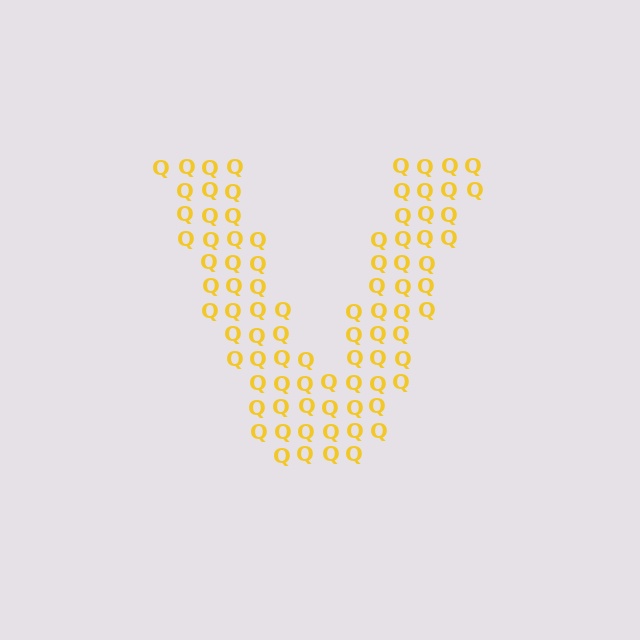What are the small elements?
The small elements are letter Q's.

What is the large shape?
The large shape is the letter V.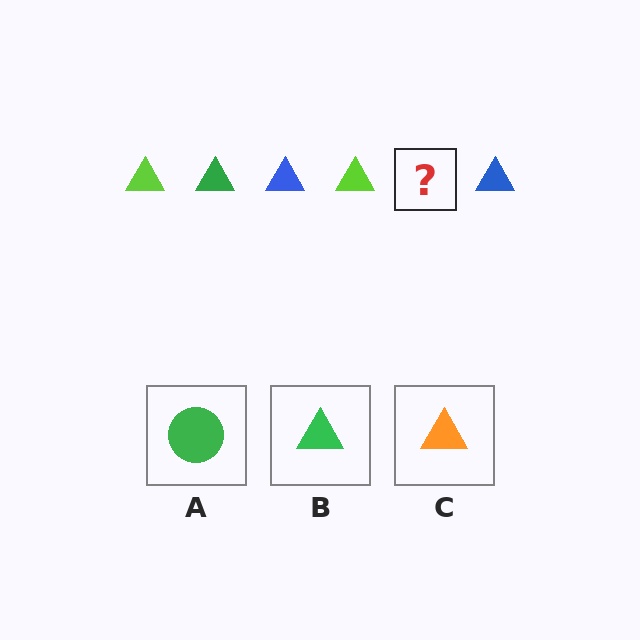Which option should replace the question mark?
Option B.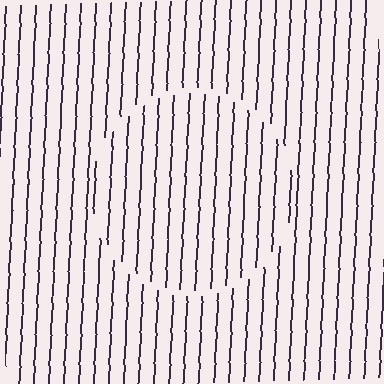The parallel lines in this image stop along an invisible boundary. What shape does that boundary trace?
An illusory circle. The interior of the shape contains the same grating, shifted by half a period — the contour is defined by the phase discontinuity where line-ends from the inner and outer gratings abut.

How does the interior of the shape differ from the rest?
The interior of the shape contains the same grating, shifted by half a period — the contour is defined by the phase discontinuity where line-ends from the inner and outer gratings abut.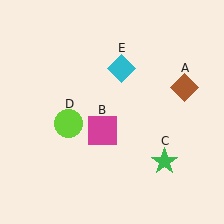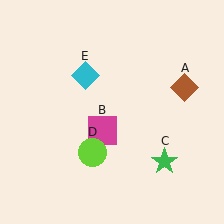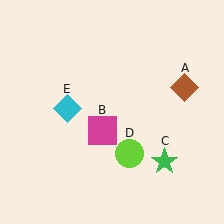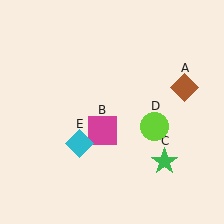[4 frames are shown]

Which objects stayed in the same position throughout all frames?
Brown diamond (object A) and magenta square (object B) and green star (object C) remained stationary.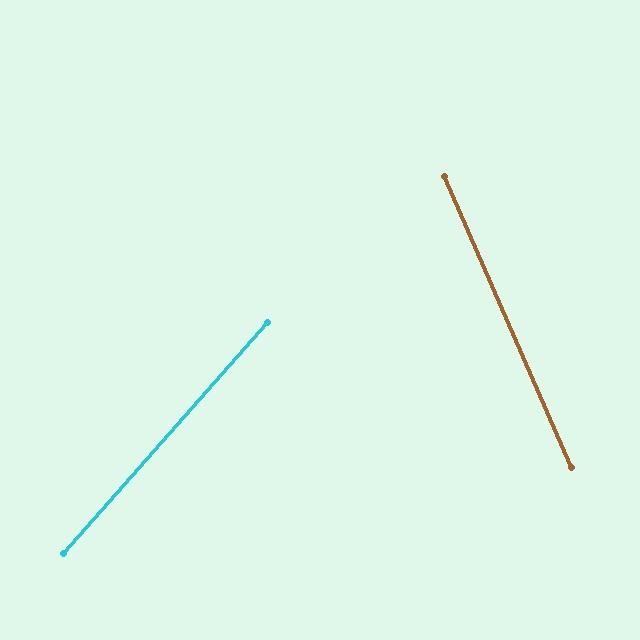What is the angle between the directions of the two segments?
Approximately 65 degrees.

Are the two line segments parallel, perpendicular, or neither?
Neither parallel nor perpendicular — they differ by about 65°.